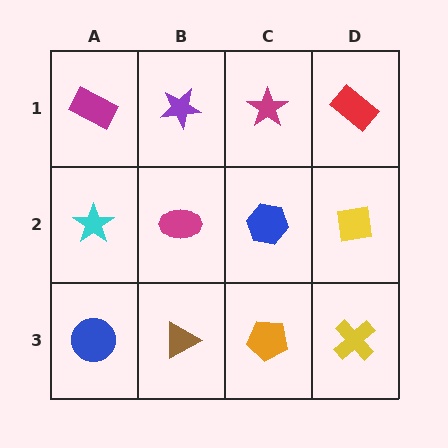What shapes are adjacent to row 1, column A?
A cyan star (row 2, column A), a purple star (row 1, column B).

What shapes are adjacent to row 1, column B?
A magenta ellipse (row 2, column B), a magenta rectangle (row 1, column A), a magenta star (row 1, column C).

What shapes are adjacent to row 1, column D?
A yellow square (row 2, column D), a magenta star (row 1, column C).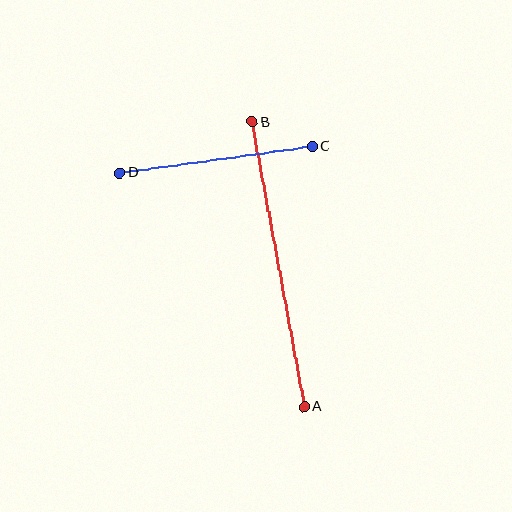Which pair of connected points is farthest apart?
Points A and B are farthest apart.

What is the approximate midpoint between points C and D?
The midpoint is at approximately (216, 160) pixels.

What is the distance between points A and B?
The distance is approximately 290 pixels.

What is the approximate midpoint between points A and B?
The midpoint is at approximately (278, 264) pixels.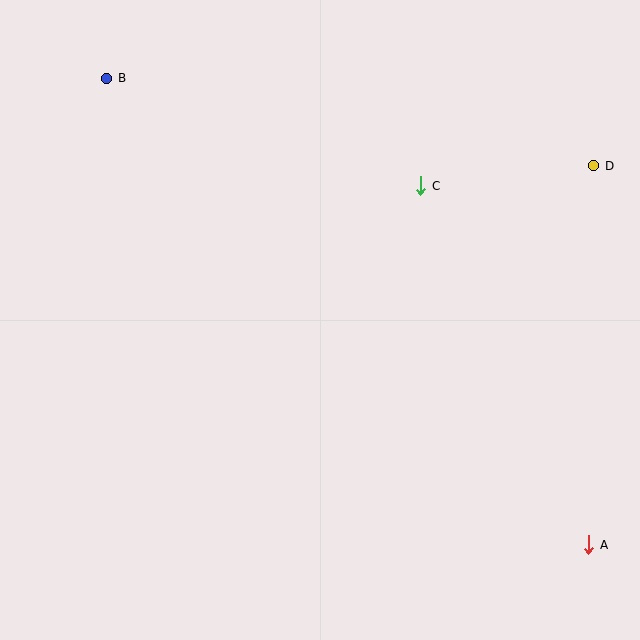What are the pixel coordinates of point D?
Point D is at (594, 166).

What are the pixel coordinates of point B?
Point B is at (107, 78).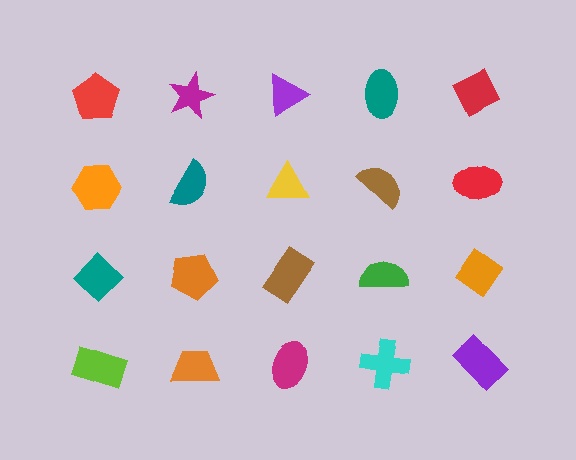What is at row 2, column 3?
A yellow triangle.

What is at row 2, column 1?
An orange hexagon.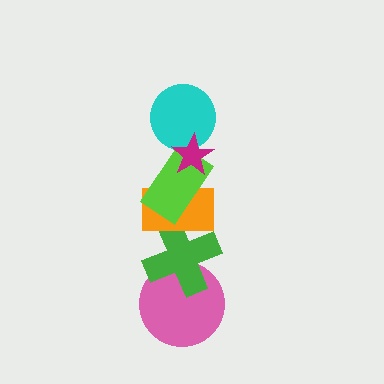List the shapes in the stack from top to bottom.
From top to bottom: the magenta star, the cyan circle, the lime rectangle, the orange rectangle, the green cross, the pink circle.